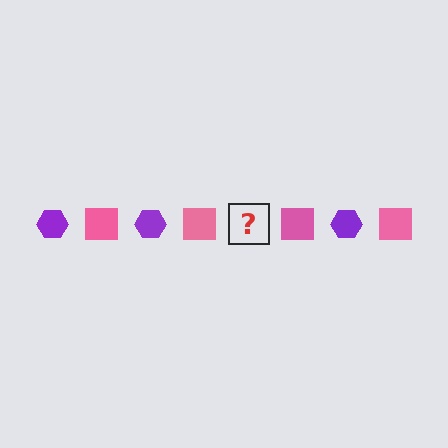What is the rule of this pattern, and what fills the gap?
The rule is that the pattern alternates between purple hexagon and pink square. The gap should be filled with a purple hexagon.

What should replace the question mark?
The question mark should be replaced with a purple hexagon.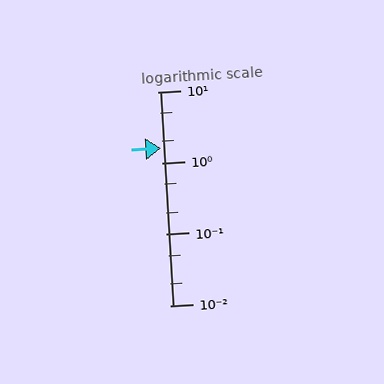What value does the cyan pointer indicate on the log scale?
The pointer indicates approximately 1.6.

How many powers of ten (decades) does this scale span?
The scale spans 3 decades, from 0.01 to 10.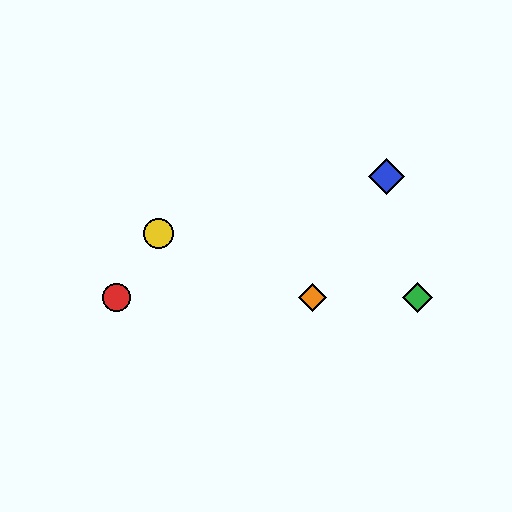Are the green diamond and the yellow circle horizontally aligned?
No, the green diamond is at y≈298 and the yellow circle is at y≈234.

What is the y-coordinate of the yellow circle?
The yellow circle is at y≈234.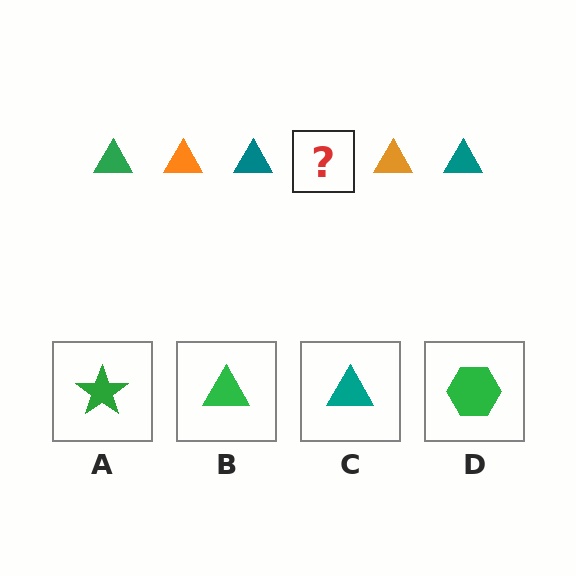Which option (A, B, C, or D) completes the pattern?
B.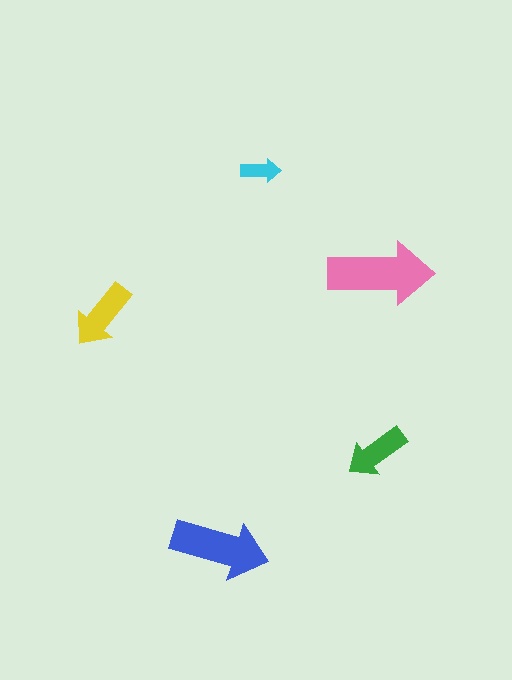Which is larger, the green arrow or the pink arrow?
The pink one.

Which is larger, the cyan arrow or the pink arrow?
The pink one.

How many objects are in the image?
There are 5 objects in the image.